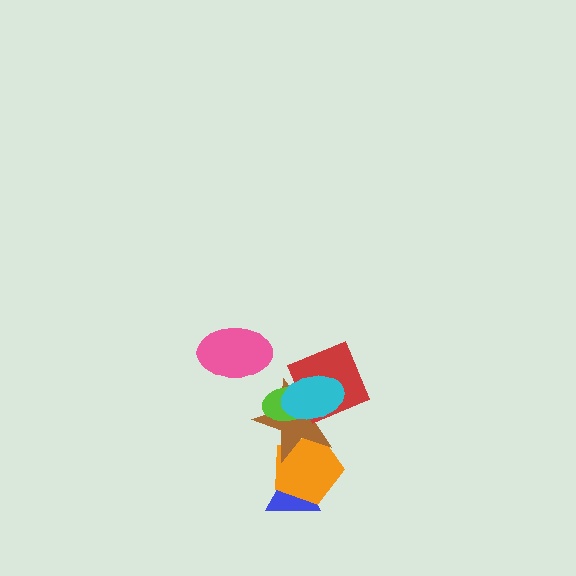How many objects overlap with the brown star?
4 objects overlap with the brown star.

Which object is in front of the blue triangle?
The orange pentagon is in front of the blue triangle.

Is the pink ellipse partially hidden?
No, no other shape covers it.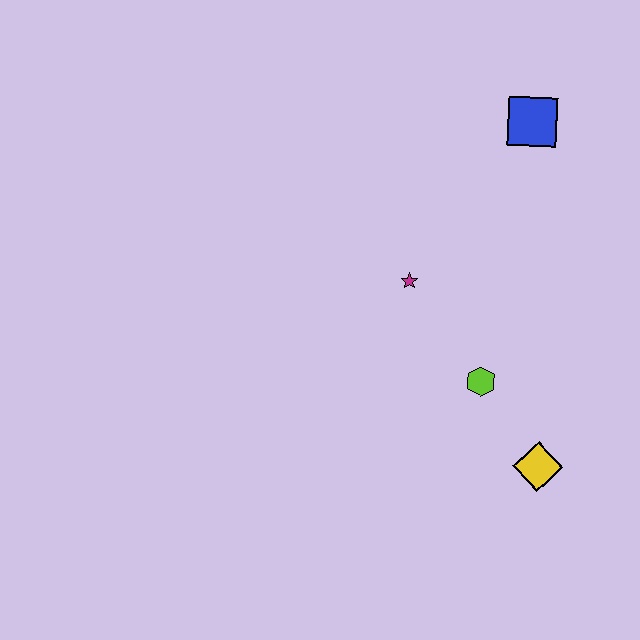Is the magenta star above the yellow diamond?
Yes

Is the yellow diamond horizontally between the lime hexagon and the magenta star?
No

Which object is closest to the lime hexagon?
The yellow diamond is closest to the lime hexagon.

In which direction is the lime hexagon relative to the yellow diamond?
The lime hexagon is above the yellow diamond.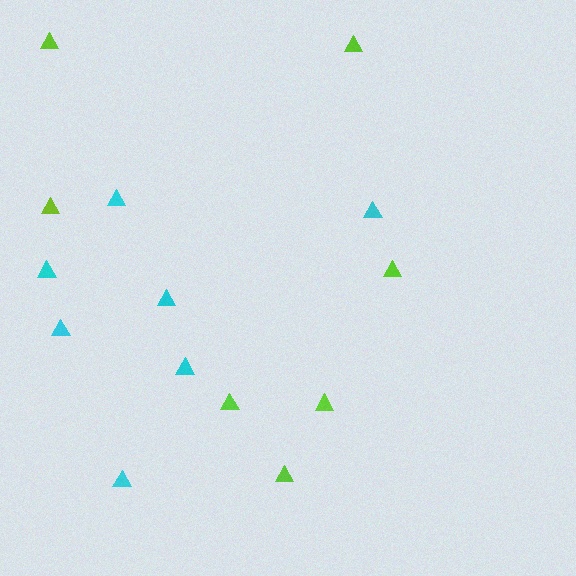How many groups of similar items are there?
There are 2 groups: one group of cyan triangles (7) and one group of lime triangles (7).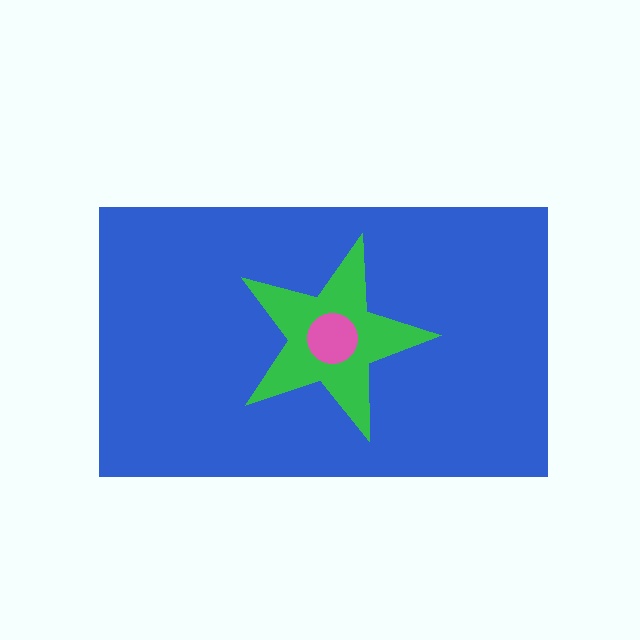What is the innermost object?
The pink circle.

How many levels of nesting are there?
3.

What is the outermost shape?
The blue rectangle.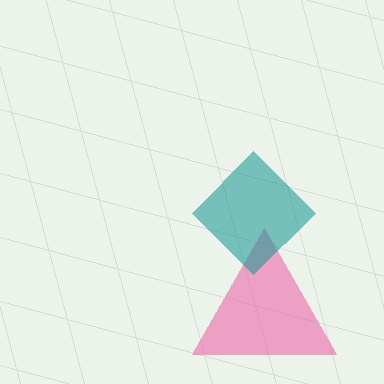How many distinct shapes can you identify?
There are 2 distinct shapes: a pink triangle, a teal diamond.